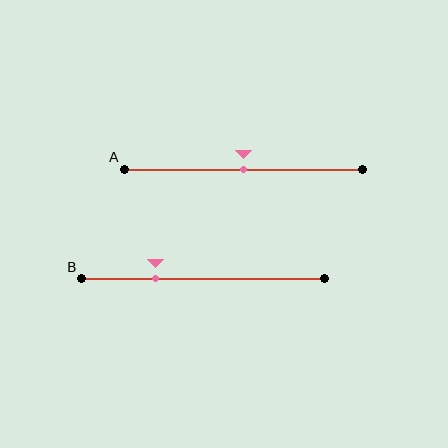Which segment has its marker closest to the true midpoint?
Segment A has its marker closest to the true midpoint.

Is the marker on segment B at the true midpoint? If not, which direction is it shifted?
No, the marker on segment B is shifted to the left by about 20% of the segment length.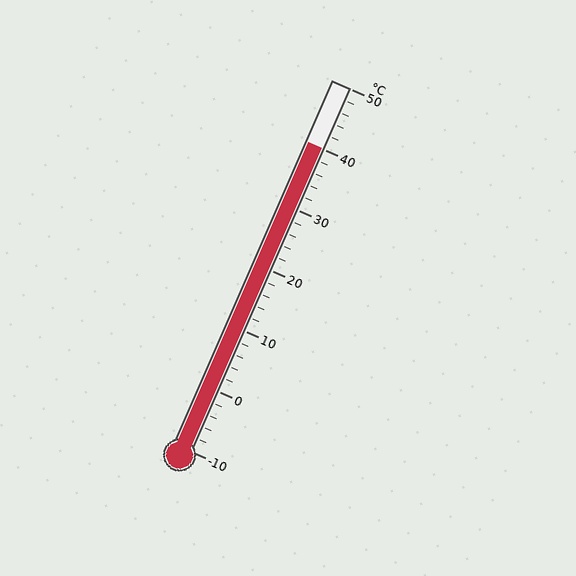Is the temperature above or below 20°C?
The temperature is above 20°C.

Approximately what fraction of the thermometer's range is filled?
The thermometer is filled to approximately 85% of its range.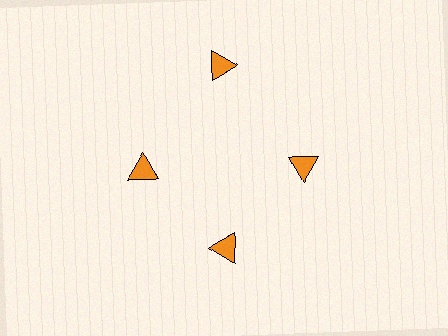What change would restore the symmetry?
The symmetry would be restored by moving it inward, back onto the ring so that all 4 triangles sit at equal angles and equal distance from the center.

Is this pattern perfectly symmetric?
No. The 4 orange triangles are arranged in a ring, but one element near the 12 o'clock position is pushed outward from the center, breaking the 4-fold rotational symmetry.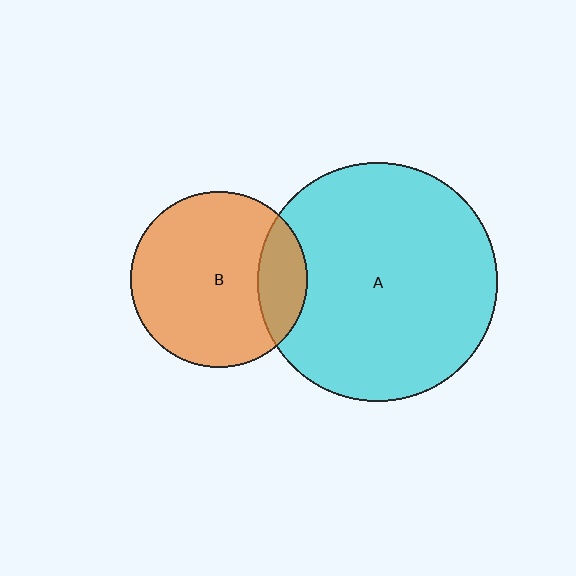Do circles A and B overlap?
Yes.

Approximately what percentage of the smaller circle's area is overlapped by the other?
Approximately 20%.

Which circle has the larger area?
Circle A (cyan).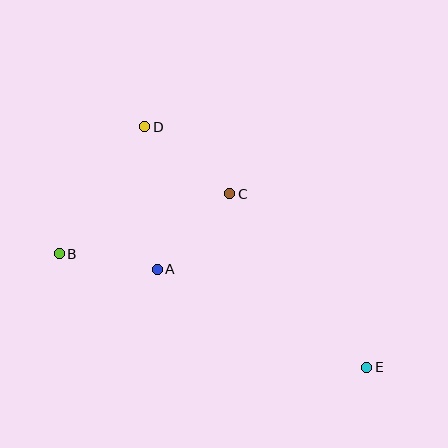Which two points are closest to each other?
Points A and B are closest to each other.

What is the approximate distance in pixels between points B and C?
The distance between B and C is approximately 181 pixels.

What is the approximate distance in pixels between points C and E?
The distance between C and E is approximately 221 pixels.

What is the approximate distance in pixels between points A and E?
The distance between A and E is approximately 231 pixels.